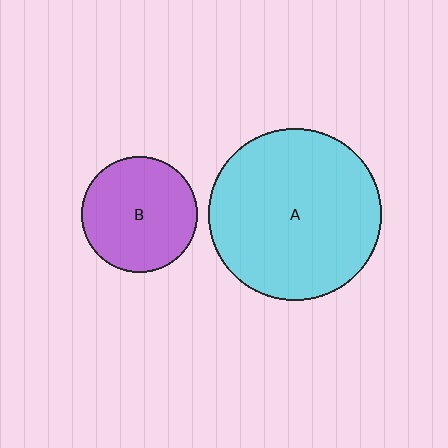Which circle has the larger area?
Circle A (cyan).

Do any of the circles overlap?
No, none of the circles overlap.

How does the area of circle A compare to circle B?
Approximately 2.2 times.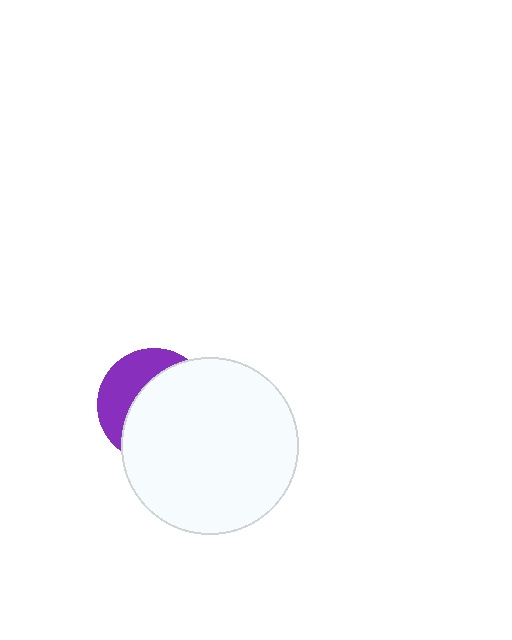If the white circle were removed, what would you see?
You would see the complete purple circle.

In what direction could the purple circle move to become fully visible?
The purple circle could move toward the upper-left. That would shift it out from behind the white circle entirely.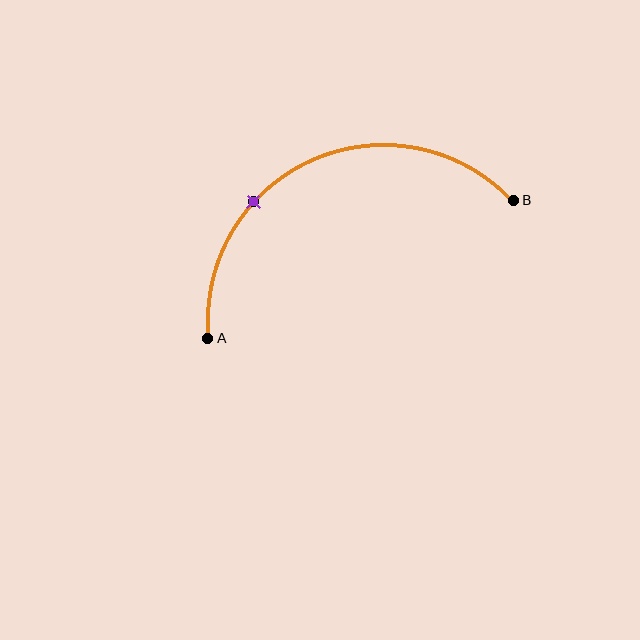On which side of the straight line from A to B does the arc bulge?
The arc bulges above the straight line connecting A and B.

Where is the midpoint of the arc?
The arc midpoint is the point on the curve farthest from the straight line joining A and B. It sits above that line.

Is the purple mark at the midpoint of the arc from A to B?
No. The purple mark lies on the arc but is closer to endpoint A. The arc midpoint would be at the point on the curve equidistant along the arc from both A and B.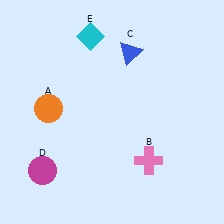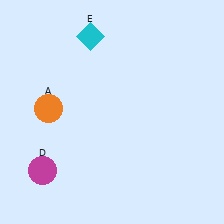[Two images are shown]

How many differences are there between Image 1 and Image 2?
There are 2 differences between the two images.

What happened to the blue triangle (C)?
The blue triangle (C) was removed in Image 2. It was in the top-right area of Image 1.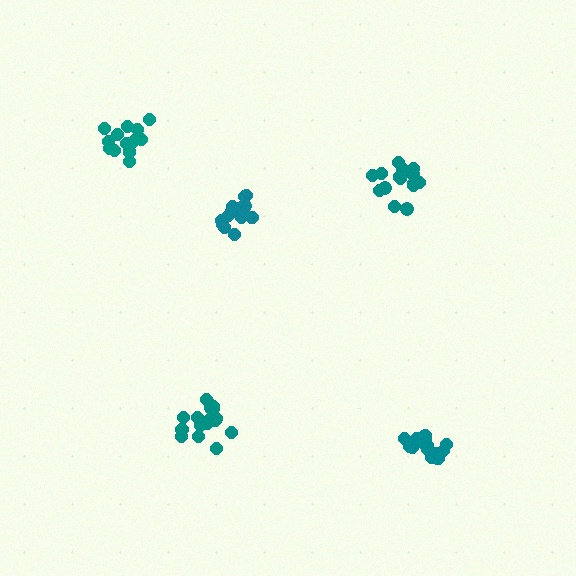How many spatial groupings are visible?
There are 5 spatial groupings.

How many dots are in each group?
Group 1: 18 dots, Group 2: 15 dots, Group 3: 20 dots, Group 4: 18 dots, Group 5: 14 dots (85 total).